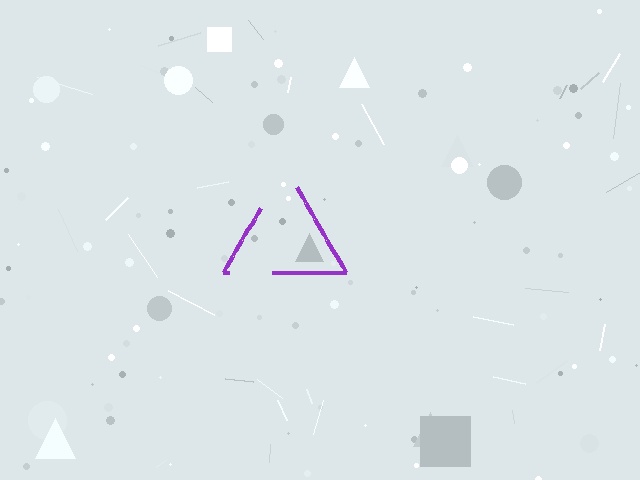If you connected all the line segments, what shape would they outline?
They would outline a triangle.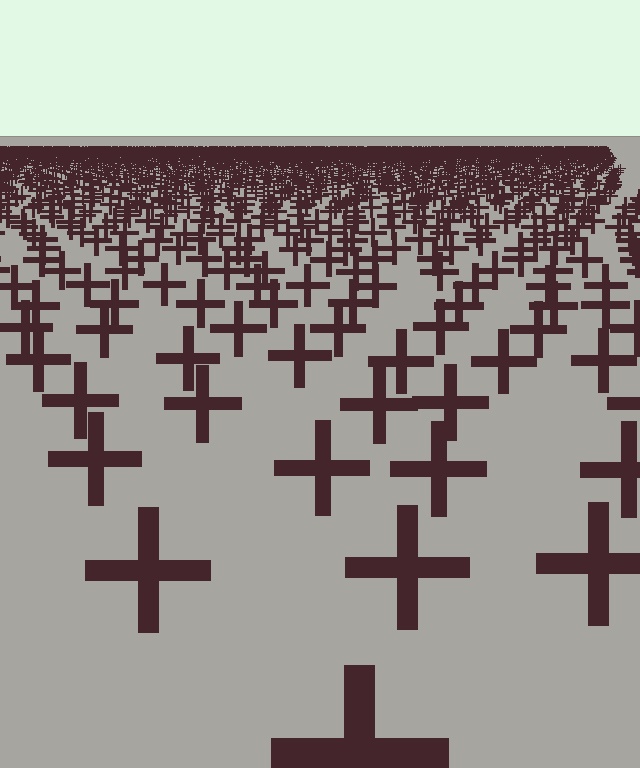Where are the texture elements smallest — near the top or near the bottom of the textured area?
Near the top.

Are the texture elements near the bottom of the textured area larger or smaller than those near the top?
Larger. Near the bottom, elements are closer to the viewer and appear at a bigger on-screen size.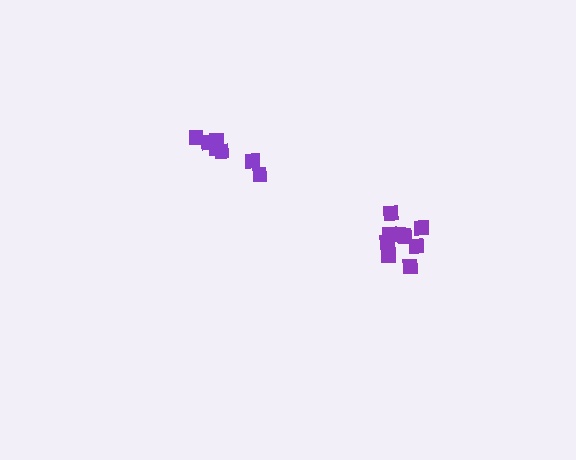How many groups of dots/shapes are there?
There are 2 groups.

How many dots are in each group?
Group 1: 10 dots, Group 2: 7 dots (17 total).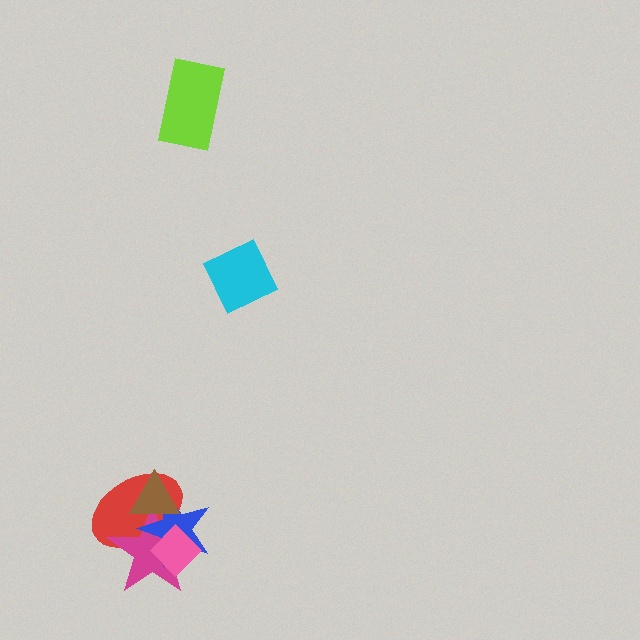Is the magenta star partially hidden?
Yes, it is partially covered by another shape.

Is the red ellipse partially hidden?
Yes, it is partially covered by another shape.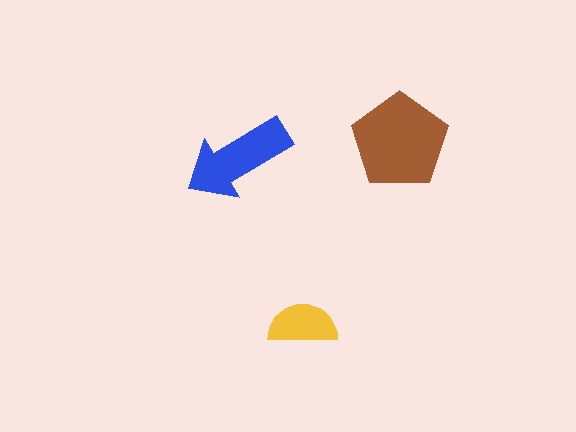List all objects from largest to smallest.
The brown pentagon, the blue arrow, the yellow semicircle.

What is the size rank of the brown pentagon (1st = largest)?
1st.